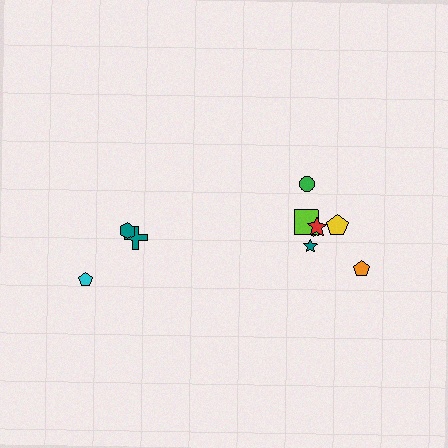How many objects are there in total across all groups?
There are 10 objects.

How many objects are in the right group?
There are 7 objects.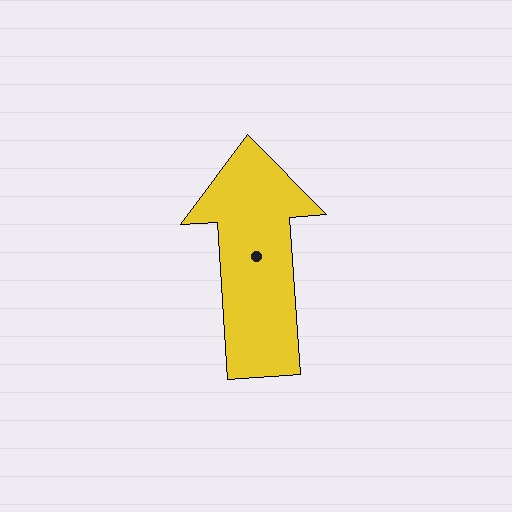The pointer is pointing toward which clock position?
Roughly 12 o'clock.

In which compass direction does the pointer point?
North.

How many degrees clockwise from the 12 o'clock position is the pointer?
Approximately 356 degrees.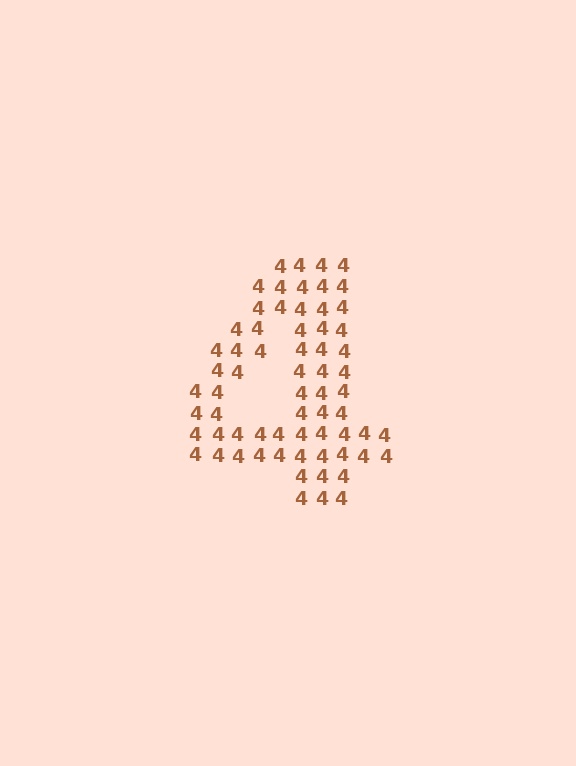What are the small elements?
The small elements are digit 4's.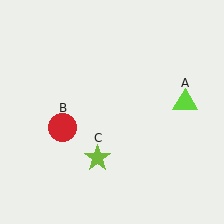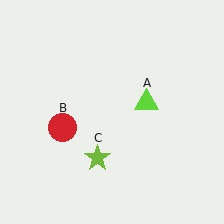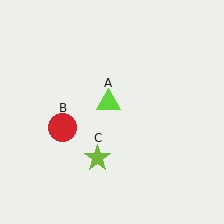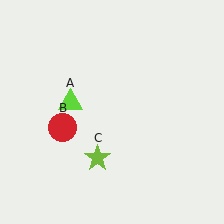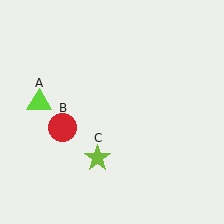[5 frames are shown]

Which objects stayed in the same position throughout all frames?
Red circle (object B) and lime star (object C) remained stationary.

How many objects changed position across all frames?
1 object changed position: lime triangle (object A).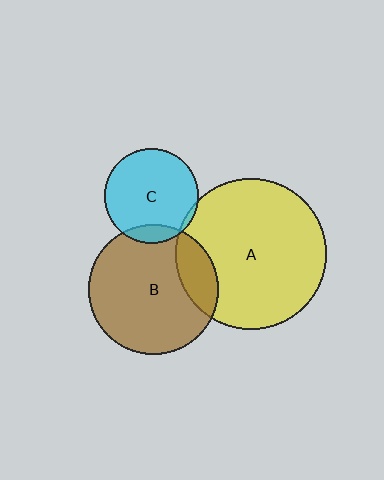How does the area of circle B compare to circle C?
Approximately 1.9 times.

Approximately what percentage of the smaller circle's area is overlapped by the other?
Approximately 5%.